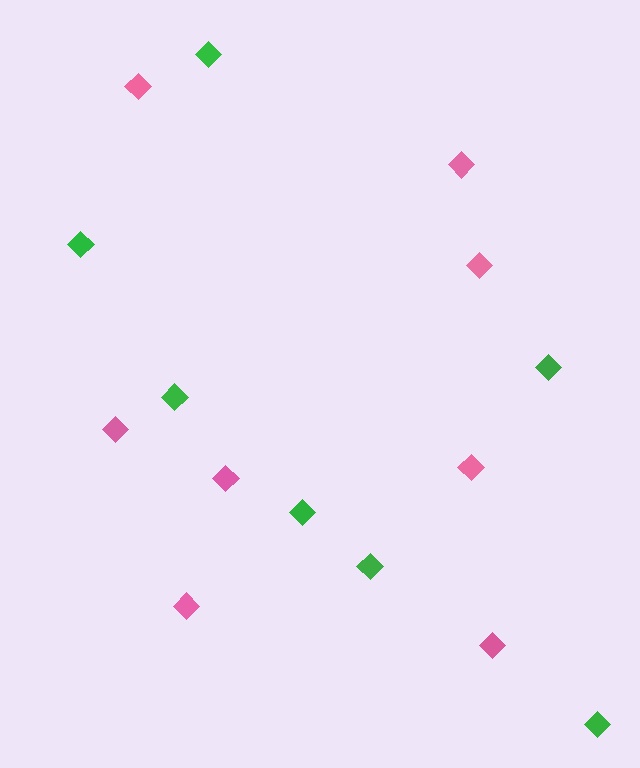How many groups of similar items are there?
There are 2 groups: one group of pink diamonds (8) and one group of green diamonds (7).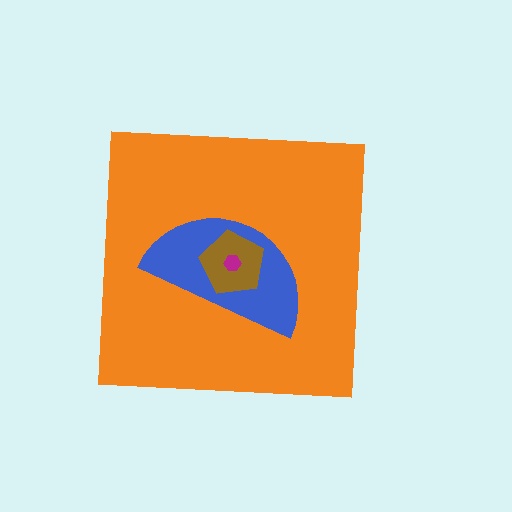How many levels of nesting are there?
4.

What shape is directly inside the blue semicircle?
The brown pentagon.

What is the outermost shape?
The orange square.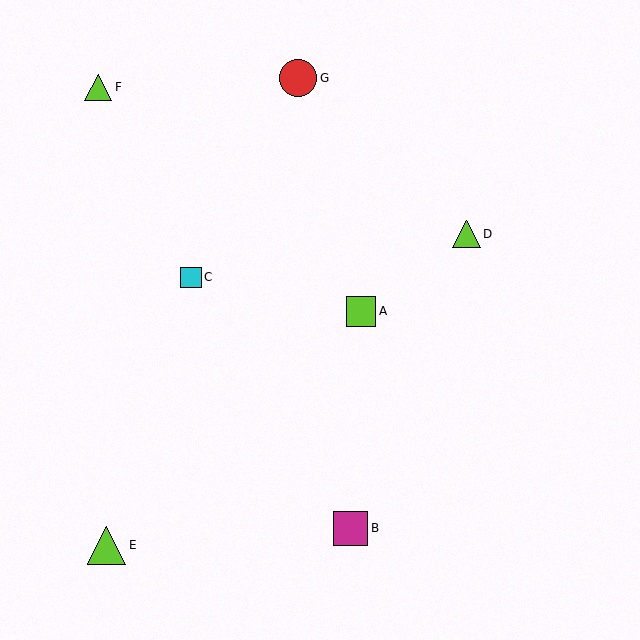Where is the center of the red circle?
The center of the red circle is at (298, 78).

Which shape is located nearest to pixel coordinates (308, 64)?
The red circle (labeled G) at (298, 78) is nearest to that location.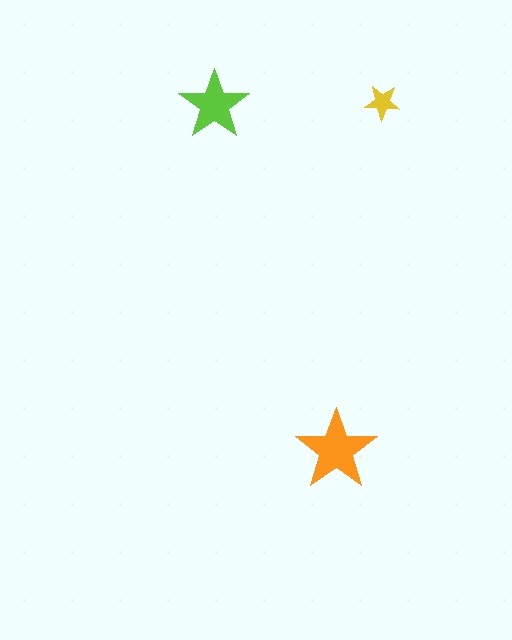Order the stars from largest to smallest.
the orange one, the lime one, the yellow one.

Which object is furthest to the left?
The lime star is leftmost.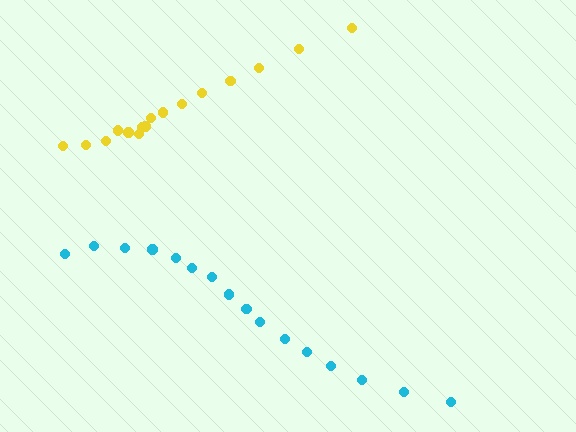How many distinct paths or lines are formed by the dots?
There are 2 distinct paths.